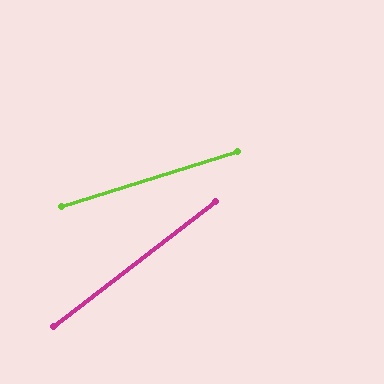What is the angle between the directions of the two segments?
Approximately 21 degrees.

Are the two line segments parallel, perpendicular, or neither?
Neither parallel nor perpendicular — they differ by about 21°.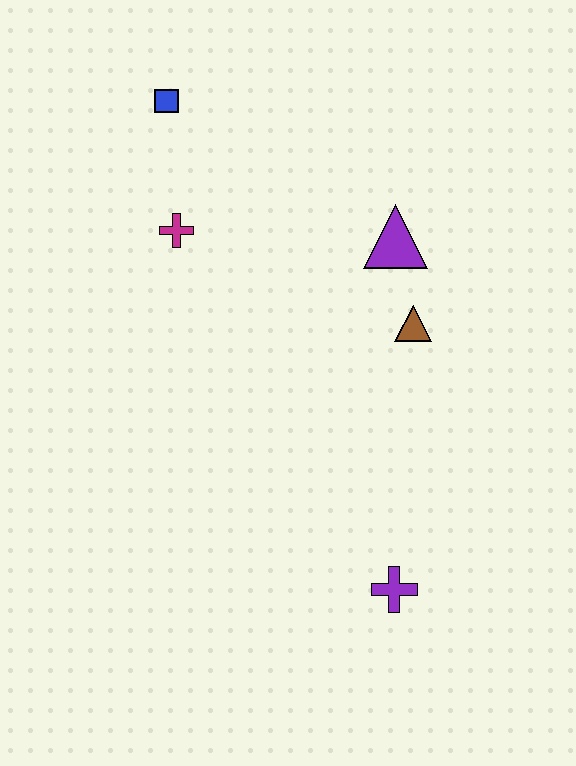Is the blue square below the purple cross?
No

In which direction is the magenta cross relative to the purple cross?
The magenta cross is above the purple cross.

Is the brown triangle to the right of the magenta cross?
Yes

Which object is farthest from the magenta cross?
The purple cross is farthest from the magenta cross.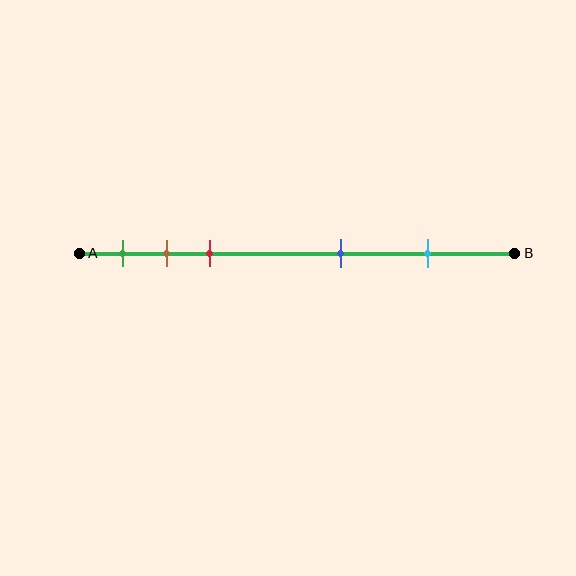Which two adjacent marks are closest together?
The brown and red marks are the closest adjacent pair.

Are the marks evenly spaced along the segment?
No, the marks are not evenly spaced.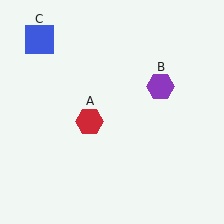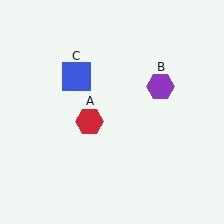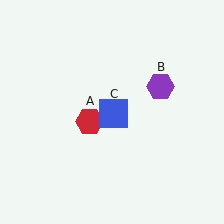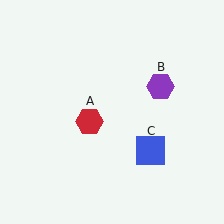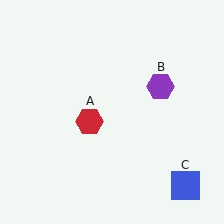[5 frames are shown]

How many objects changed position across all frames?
1 object changed position: blue square (object C).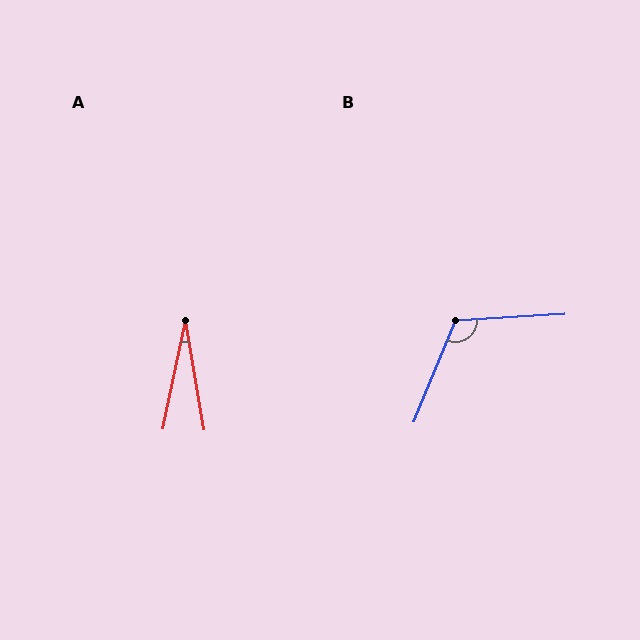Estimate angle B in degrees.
Approximately 116 degrees.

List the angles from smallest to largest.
A (21°), B (116°).